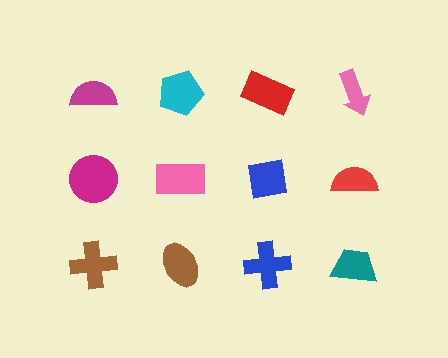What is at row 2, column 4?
A red semicircle.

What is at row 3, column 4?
A teal trapezoid.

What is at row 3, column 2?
A brown ellipse.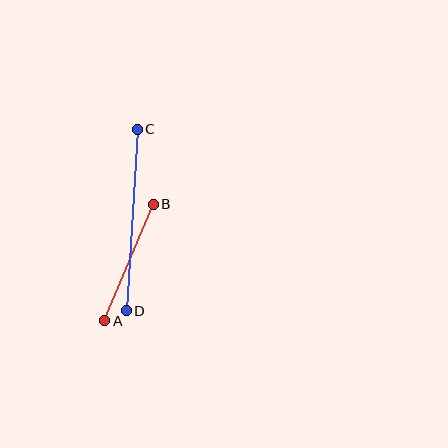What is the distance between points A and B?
The distance is approximately 126 pixels.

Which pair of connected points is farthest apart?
Points C and D are farthest apart.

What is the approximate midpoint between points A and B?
The midpoint is at approximately (129, 262) pixels.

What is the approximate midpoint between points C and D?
The midpoint is at approximately (132, 220) pixels.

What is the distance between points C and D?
The distance is approximately 182 pixels.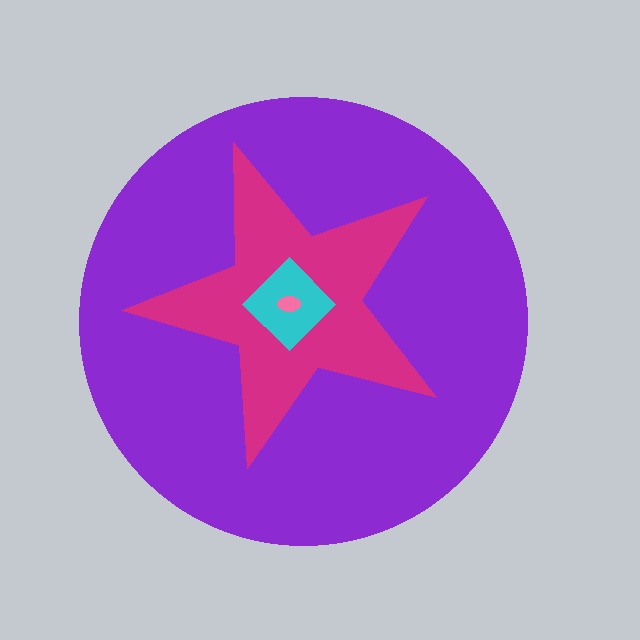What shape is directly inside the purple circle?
The magenta star.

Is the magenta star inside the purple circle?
Yes.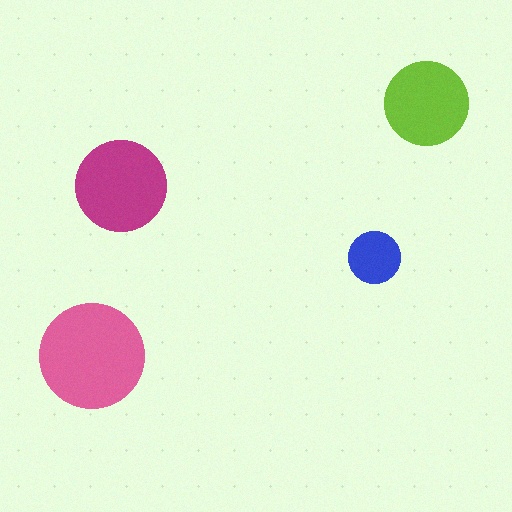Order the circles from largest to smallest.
the pink one, the magenta one, the lime one, the blue one.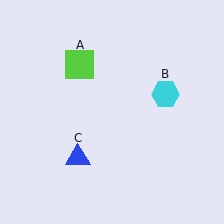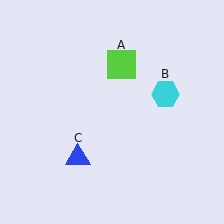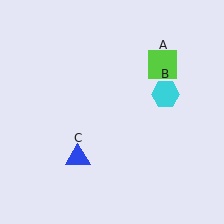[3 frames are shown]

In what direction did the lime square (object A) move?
The lime square (object A) moved right.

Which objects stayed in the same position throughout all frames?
Cyan hexagon (object B) and blue triangle (object C) remained stationary.